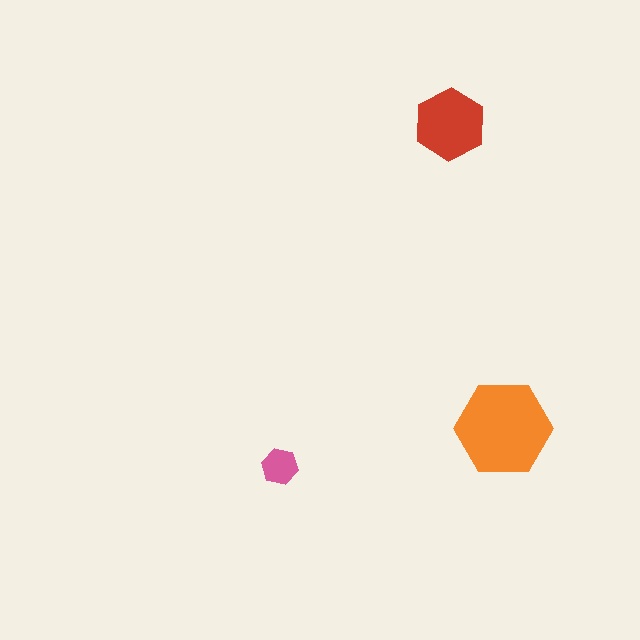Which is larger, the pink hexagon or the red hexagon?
The red one.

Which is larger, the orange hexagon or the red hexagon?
The orange one.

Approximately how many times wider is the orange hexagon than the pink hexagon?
About 2.5 times wider.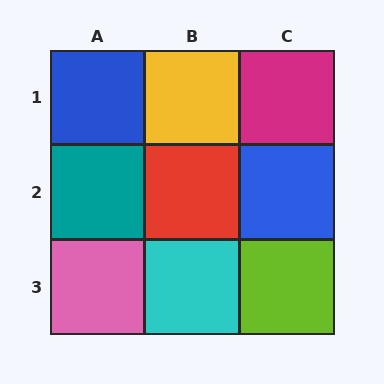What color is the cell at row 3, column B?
Cyan.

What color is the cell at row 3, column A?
Pink.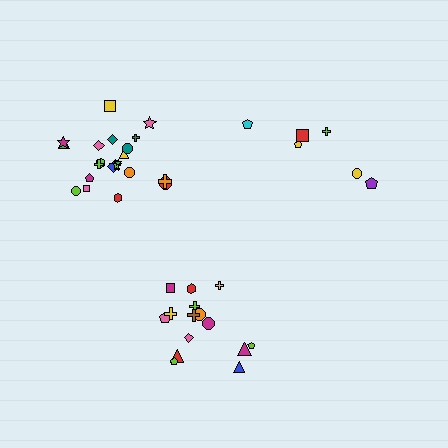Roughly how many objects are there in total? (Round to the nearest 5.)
Roughly 45 objects in total.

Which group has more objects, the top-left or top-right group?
The top-left group.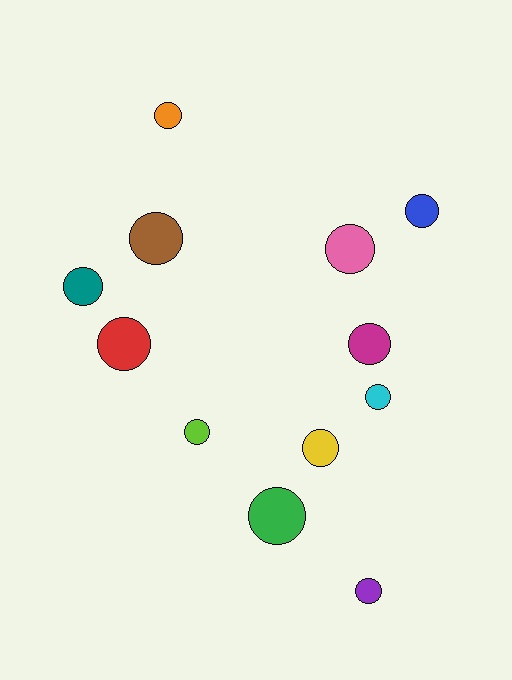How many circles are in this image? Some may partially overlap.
There are 12 circles.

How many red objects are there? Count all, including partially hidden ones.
There is 1 red object.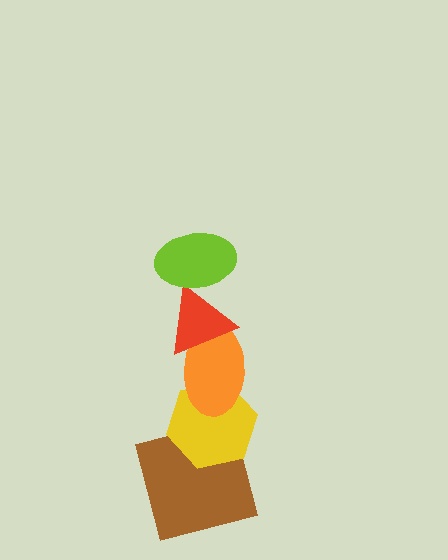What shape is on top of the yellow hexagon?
The orange ellipse is on top of the yellow hexagon.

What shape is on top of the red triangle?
The lime ellipse is on top of the red triangle.